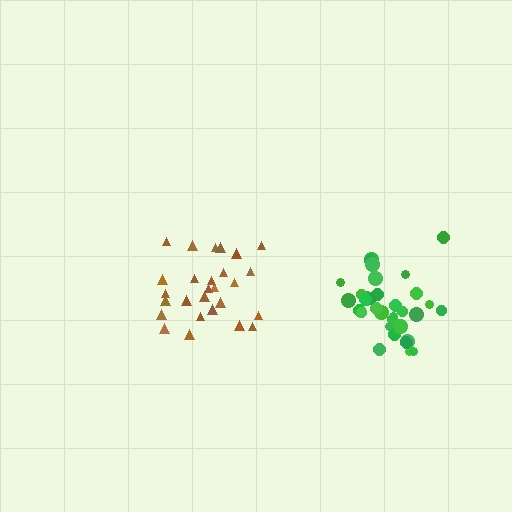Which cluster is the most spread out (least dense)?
Brown.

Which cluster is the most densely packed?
Green.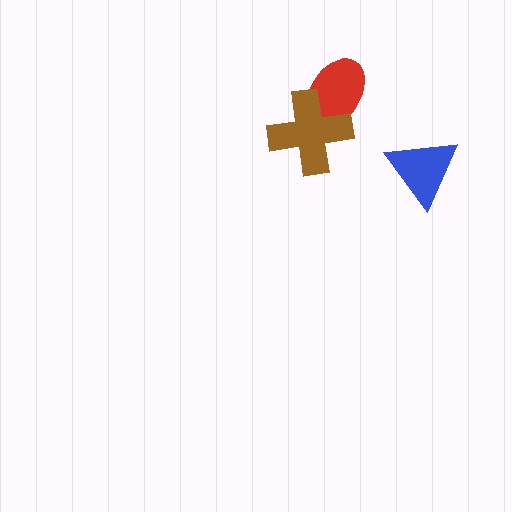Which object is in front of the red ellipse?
The brown cross is in front of the red ellipse.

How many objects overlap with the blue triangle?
0 objects overlap with the blue triangle.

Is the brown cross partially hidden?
No, no other shape covers it.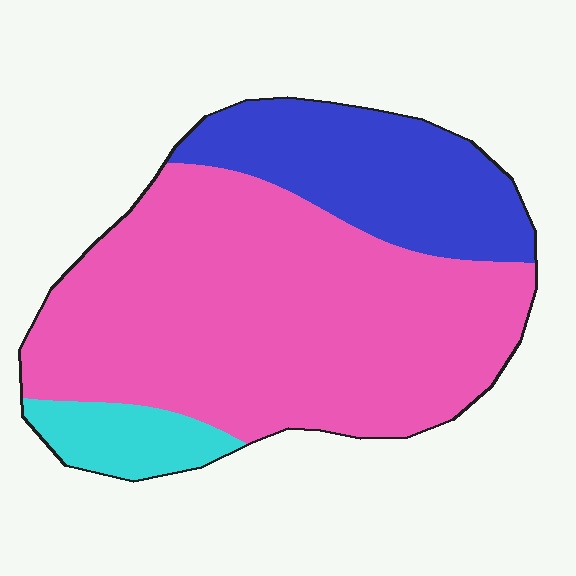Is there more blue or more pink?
Pink.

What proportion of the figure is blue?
Blue takes up about one quarter (1/4) of the figure.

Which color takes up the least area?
Cyan, at roughly 10%.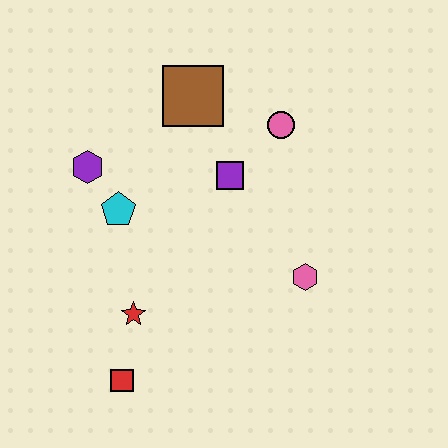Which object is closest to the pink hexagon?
The purple square is closest to the pink hexagon.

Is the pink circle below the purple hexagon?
No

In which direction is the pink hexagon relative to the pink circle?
The pink hexagon is below the pink circle.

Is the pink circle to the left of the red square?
No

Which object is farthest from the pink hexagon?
The purple hexagon is farthest from the pink hexagon.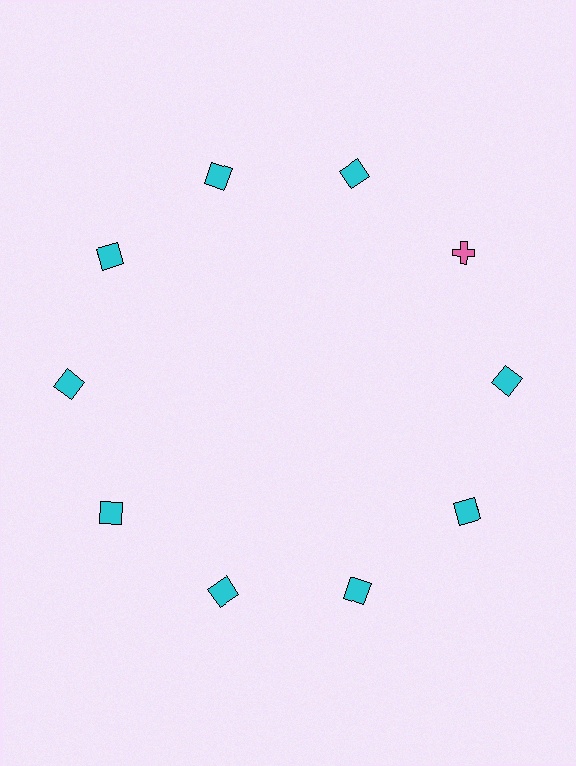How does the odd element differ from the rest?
It differs in both color (pink instead of cyan) and shape (cross instead of square).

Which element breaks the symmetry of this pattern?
The pink cross at roughly the 2 o'clock position breaks the symmetry. All other shapes are cyan squares.